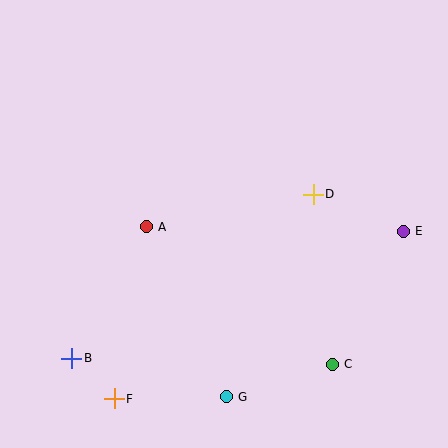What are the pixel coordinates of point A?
Point A is at (146, 227).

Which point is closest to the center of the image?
Point A at (146, 227) is closest to the center.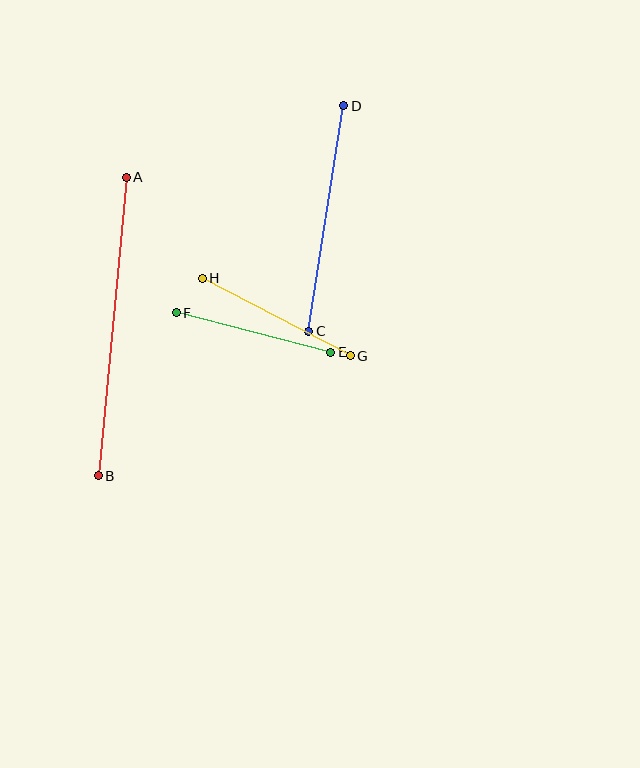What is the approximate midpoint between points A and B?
The midpoint is at approximately (112, 327) pixels.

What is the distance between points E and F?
The distance is approximately 160 pixels.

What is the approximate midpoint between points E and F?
The midpoint is at approximately (253, 332) pixels.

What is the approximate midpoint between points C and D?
The midpoint is at approximately (326, 219) pixels.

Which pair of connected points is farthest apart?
Points A and B are farthest apart.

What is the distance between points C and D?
The distance is approximately 228 pixels.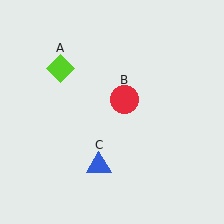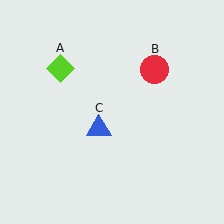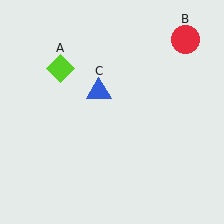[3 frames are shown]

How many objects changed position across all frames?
2 objects changed position: red circle (object B), blue triangle (object C).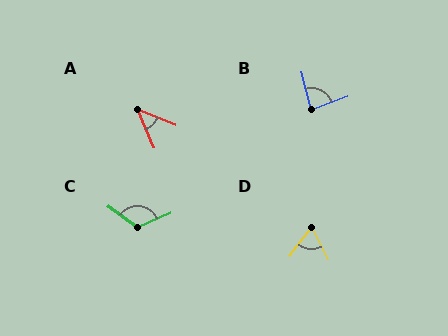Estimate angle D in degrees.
Approximately 64 degrees.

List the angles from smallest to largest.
A (45°), D (64°), B (83°), C (119°).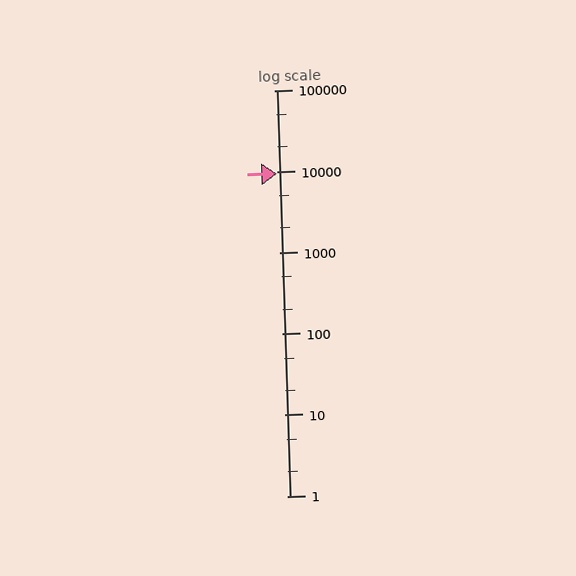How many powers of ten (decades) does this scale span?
The scale spans 5 decades, from 1 to 100000.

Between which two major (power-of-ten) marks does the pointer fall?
The pointer is between 1000 and 10000.